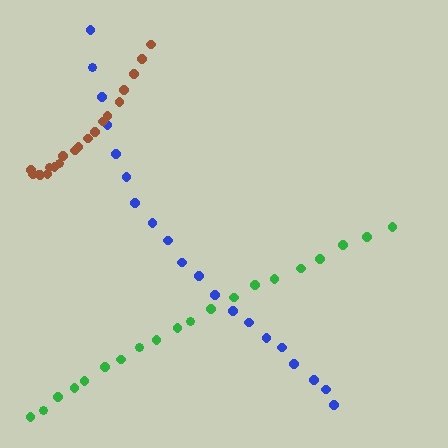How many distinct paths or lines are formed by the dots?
There are 3 distinct paths.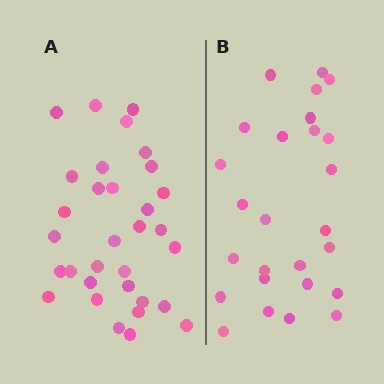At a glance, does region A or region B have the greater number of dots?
Region A (the left region) has more dots.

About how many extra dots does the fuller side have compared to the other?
Region A has about 6 more dots than region B.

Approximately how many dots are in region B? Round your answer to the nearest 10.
About 30 dots. (The exact count is 26, which rounds to 30.)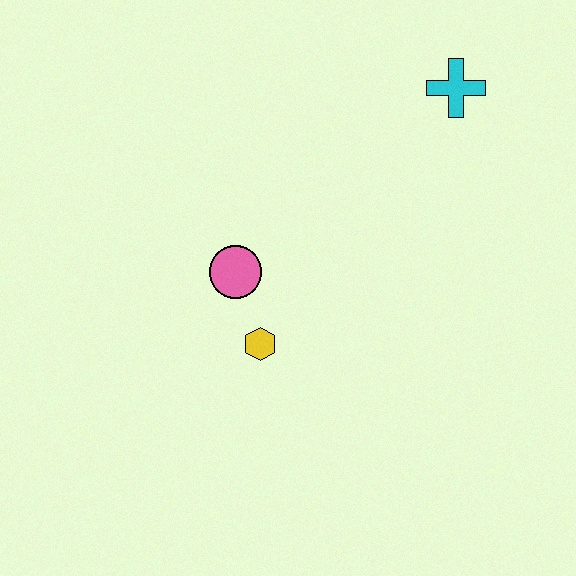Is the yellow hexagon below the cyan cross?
Yes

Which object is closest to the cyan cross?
The pink circle is closest to the cyan cross.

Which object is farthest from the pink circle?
The cyan cross is farthest from the pink circle.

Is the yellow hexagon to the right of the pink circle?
Yes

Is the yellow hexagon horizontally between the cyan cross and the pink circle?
Yes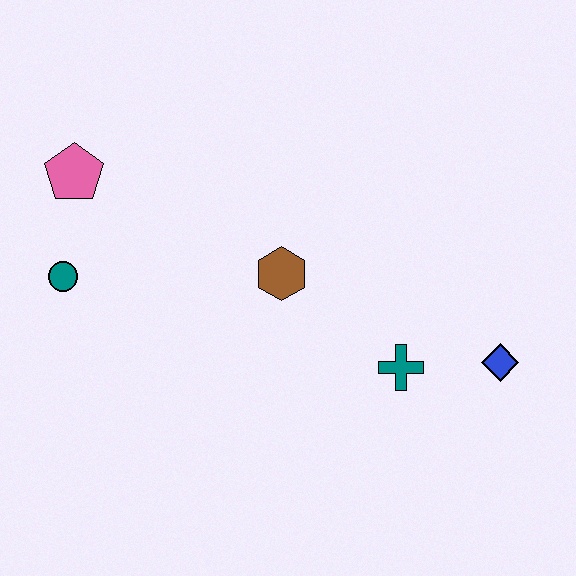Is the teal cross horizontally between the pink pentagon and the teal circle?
No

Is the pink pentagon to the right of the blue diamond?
No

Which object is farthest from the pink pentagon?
The blue diamond is farthest from the pink pentagon.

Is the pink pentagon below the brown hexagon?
No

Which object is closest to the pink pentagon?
The teal circle is closest to the pink pentagon.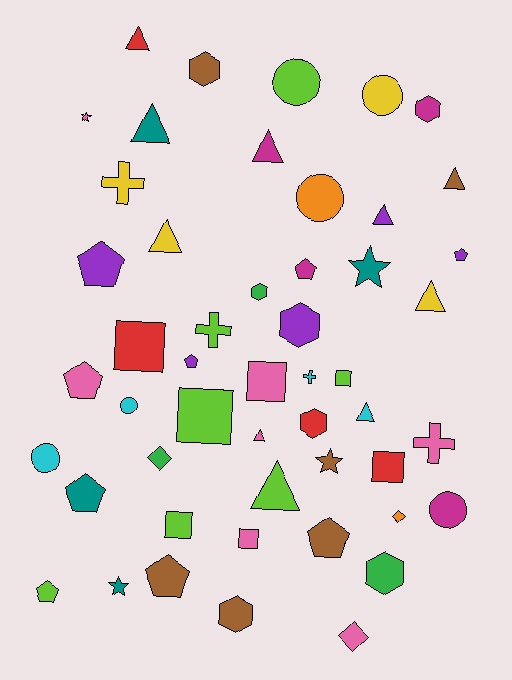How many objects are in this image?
There are 50 objects.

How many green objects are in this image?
There are 3 green objects.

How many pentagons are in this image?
There are 9 pentagons.